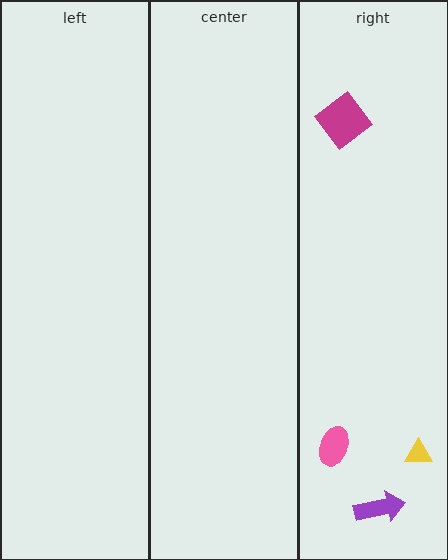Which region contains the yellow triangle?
The right region.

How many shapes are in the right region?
4.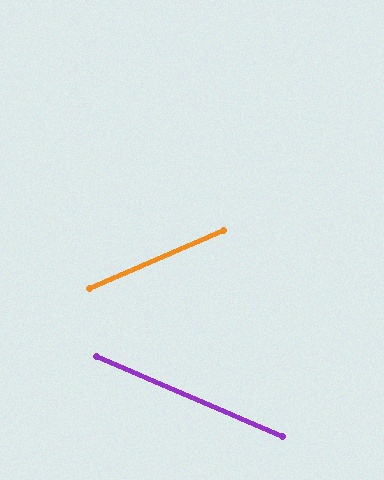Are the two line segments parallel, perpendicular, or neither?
Neither parallel nor perpendicular — they differ by about 47°.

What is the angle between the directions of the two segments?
Approximately 47 degrees.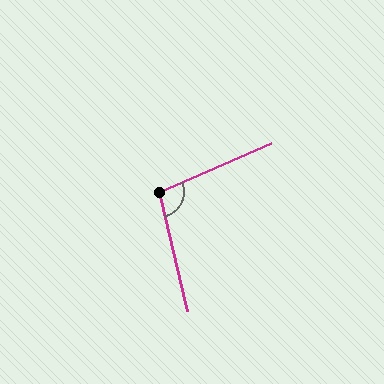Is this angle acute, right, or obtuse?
It is obtuse.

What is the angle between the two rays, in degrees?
Approximately 100 degrees.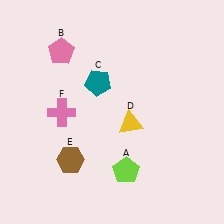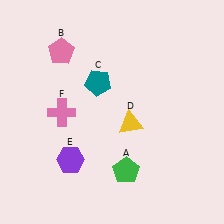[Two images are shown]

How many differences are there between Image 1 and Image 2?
There are 2 differences between the two images.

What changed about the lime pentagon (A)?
In Image 1, A is lime. In Image 2, it changed to green.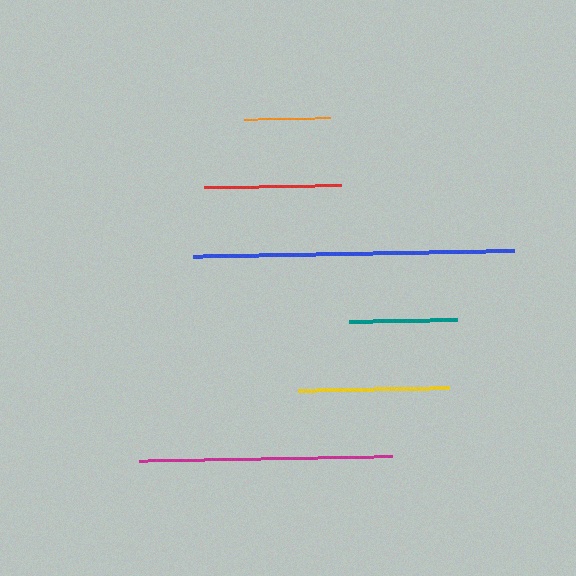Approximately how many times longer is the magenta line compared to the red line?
The magenta line is approximately 1.8 times the length of the red line.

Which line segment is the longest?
The blue line is the longest at approximately 321 pixels.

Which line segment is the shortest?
The orange line is the shortest at approximately 87 pixels.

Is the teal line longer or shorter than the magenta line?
The magenta line is longer than the teal line.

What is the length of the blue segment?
The blue segment is approximately 321 pixels long.